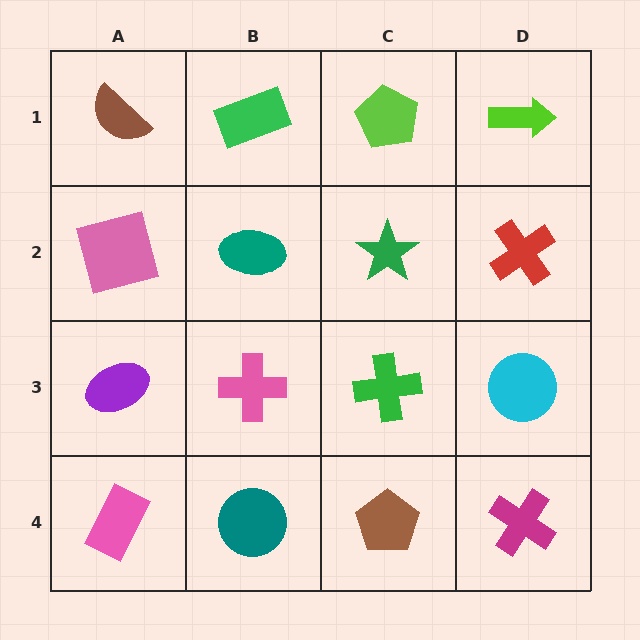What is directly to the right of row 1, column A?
A green rectangle.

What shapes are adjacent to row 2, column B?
A green rectangle (row 1, column B), a pink cross (row 3, column B), a pink square (row 2, column A), a green star (row 2, column C).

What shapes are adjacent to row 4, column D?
A cyan circle (row 3, column D), a brown pentagon (row 4, column C).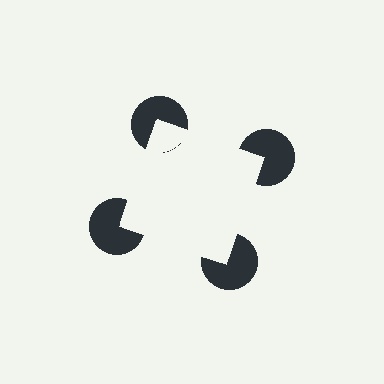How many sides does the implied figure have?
4 sides.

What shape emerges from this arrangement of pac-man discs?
An illusory square — its edges are inferred from the aligned wedge cuts in the pac-man discs, not physically drawn.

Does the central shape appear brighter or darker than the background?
It typically appears slightly brighter than the background, even though no actual brightness change is drawn.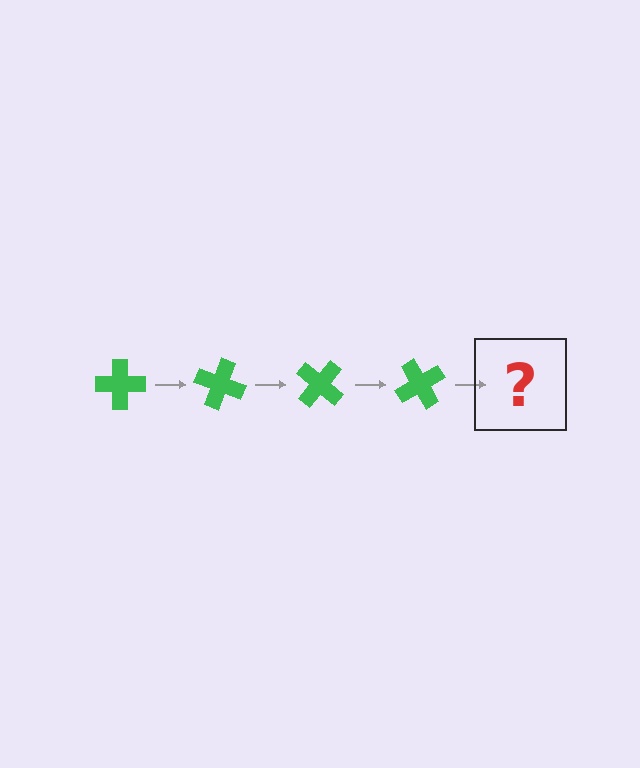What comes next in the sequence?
The next element should be a green cross rotated 80 degrees.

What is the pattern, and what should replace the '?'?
The pattern is that the cross rotates 20 degrees each step. The '?' should be a green cross rotated 80 degrees.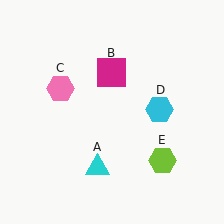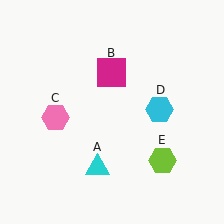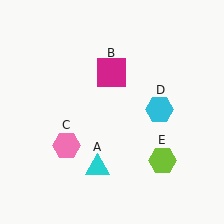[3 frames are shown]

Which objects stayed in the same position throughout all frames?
Cyan triangle (object A) and magenta square (object B) and cyan hexagon (object D) and lime hexagon (object E) remained stationary.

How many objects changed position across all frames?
1 object changed position: pink hexagon (object C).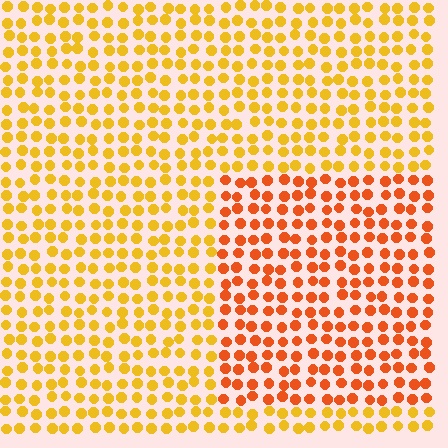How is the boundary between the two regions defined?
The boundary is defined purely by a slight shift in hue (about 31 degrees). Spacing, size, and orientation are identical on both sides.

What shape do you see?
I see a rectangle.